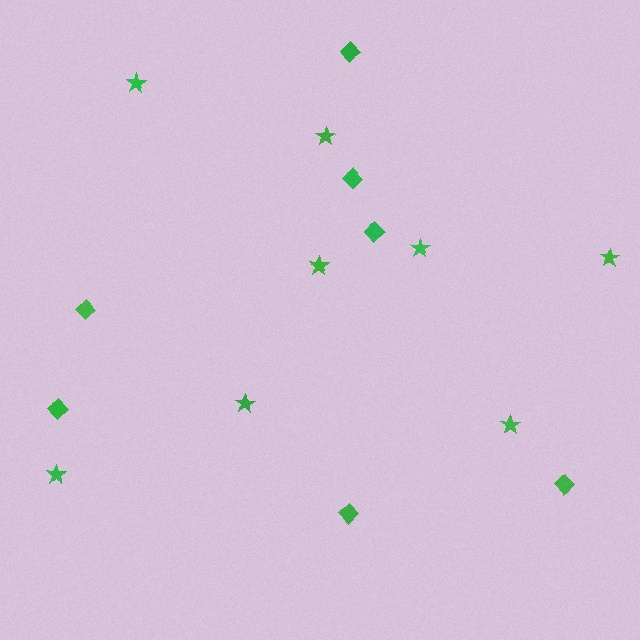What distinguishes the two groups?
There are 2 groups: one group of stars (8) and one group of diamonds (7).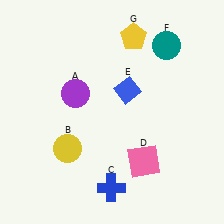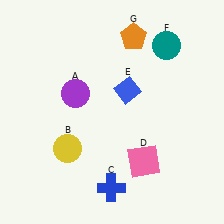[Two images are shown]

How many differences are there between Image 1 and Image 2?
There is 1 difference between the two images.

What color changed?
The pentagon (G) changed from yellow in Image 1 to orange in Image 2.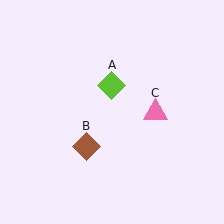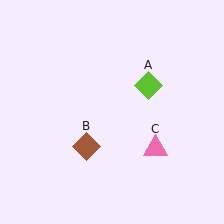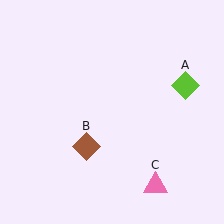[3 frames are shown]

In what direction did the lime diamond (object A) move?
The lime diamond (object A) moved right.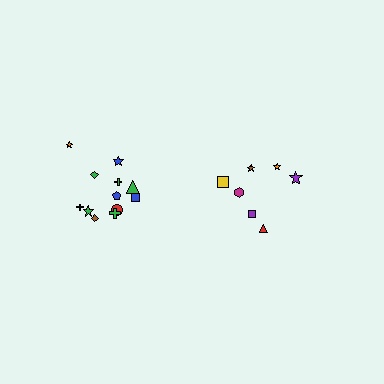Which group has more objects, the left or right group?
The left group.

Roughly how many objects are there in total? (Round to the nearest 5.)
Roughly 20 objects in total.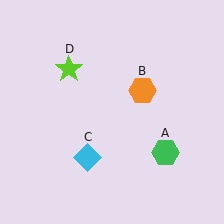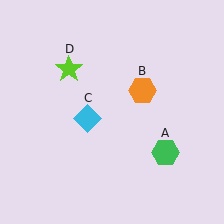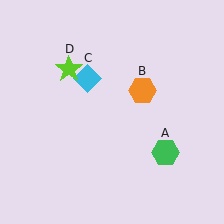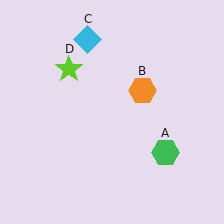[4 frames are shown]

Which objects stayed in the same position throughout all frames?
Green hexagon (object A) and orange hexagon (object B) and lime star (object D) remained stationary.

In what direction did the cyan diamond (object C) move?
The cyan diamond (object C) moved up.